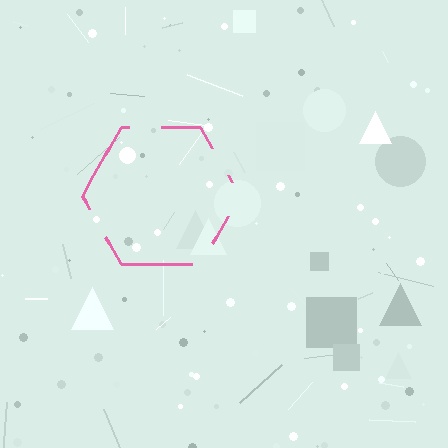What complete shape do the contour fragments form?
The contour fragments form a hexagon.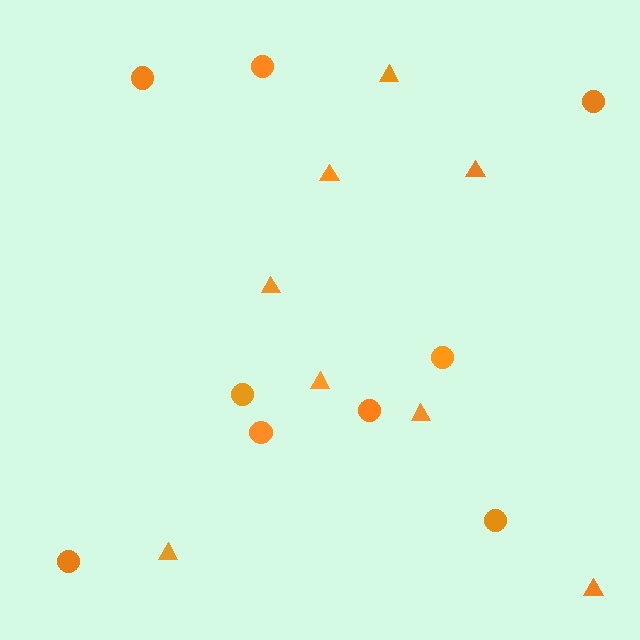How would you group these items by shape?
There are 2 groups: one group of circles (9) and one group of triangles (8).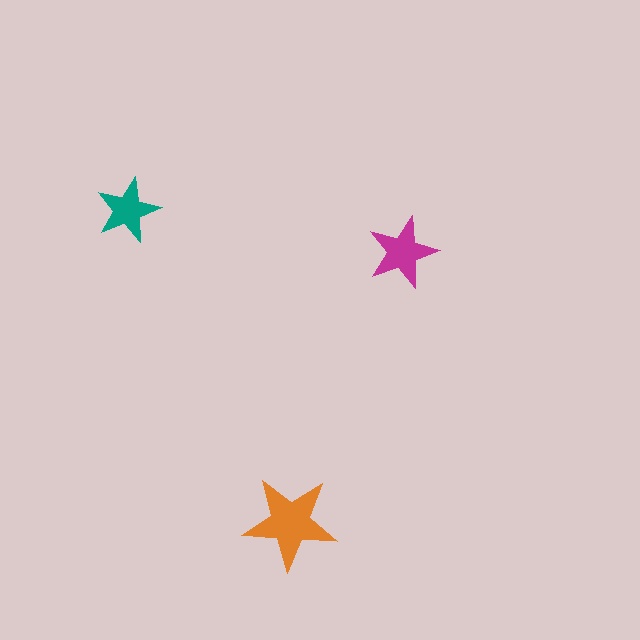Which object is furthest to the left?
The teal star is leftmost.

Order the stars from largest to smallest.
the orange one, the magenta one, the teal one.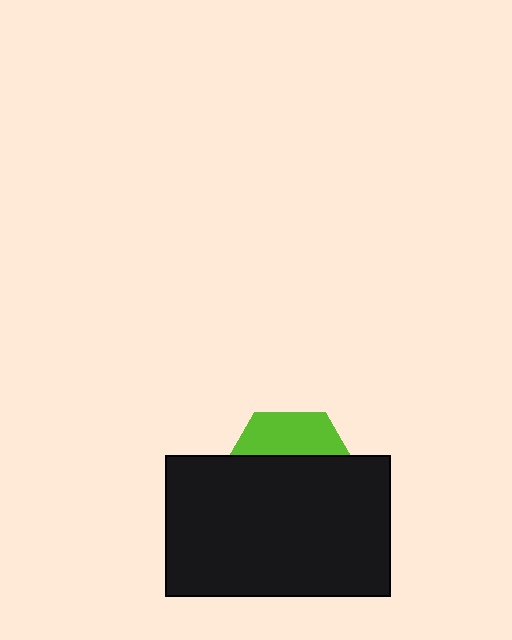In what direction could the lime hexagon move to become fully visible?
The lime hexagon could move up. That would shift it out from behind the black rectangle entirely.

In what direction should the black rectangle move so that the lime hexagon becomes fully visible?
The black rectangle should move down. That is the shortest direction to clear the overlap and leave the lime hexagon fully visible.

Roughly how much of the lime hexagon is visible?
A small part of it is visible (roughly 32%).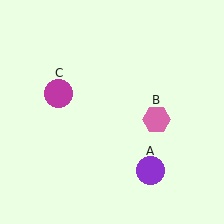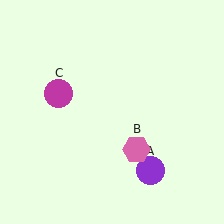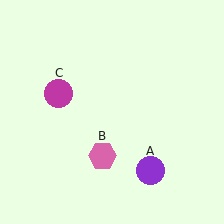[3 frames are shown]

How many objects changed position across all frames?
1 object changed position: pink hexagon (object B).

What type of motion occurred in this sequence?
The pink hexagon (object B) rotated clockwise around the center of the scene.